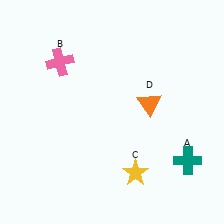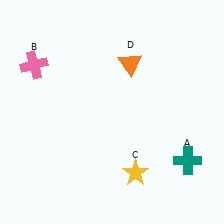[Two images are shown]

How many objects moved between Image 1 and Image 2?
2 objects moved between the two images.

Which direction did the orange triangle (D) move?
The orange triangle (D) moved up.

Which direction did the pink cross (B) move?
The pink cross (B) moved left.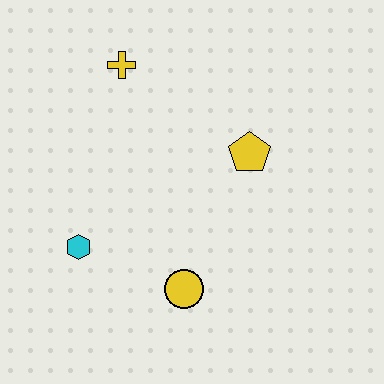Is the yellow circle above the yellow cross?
No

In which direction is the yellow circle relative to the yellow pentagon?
The yellow circle is below the yellow pentagon.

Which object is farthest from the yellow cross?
The yellow circle is farthest from the yellow cross.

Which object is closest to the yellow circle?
The cyan hexagon is closest to the yellow circle.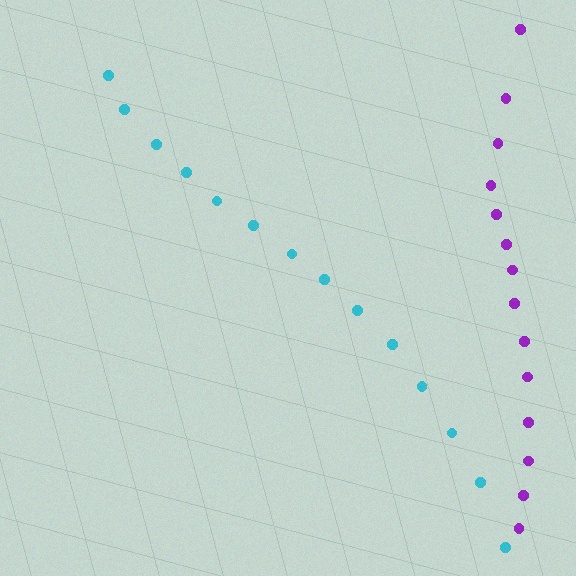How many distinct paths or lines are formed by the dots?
There are 2 distinct paths.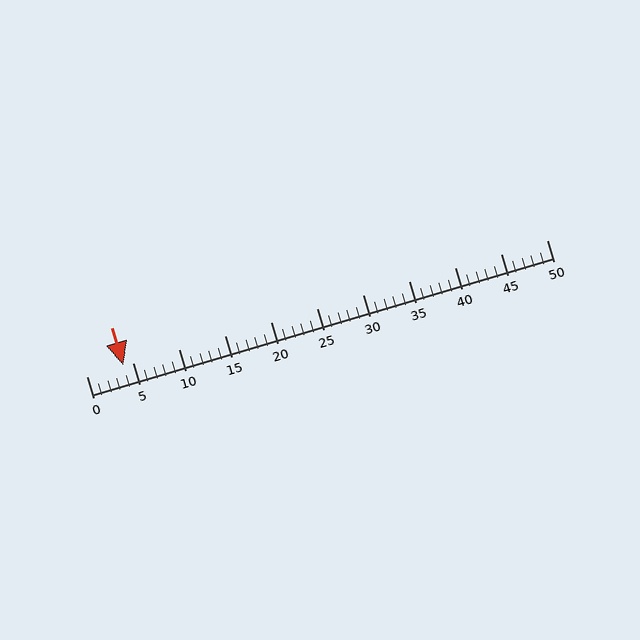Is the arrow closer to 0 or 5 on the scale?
The arrow is closer to 5.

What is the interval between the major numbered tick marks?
The major tick marks are spaced 5 units apart.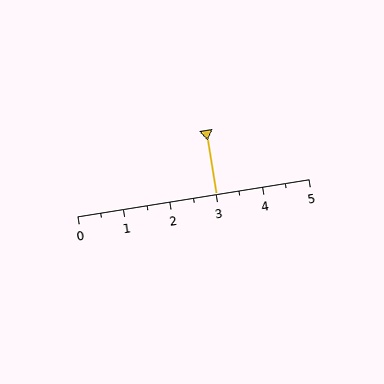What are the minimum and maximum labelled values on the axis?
The axis runs from 0 to 5.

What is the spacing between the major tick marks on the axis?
The major ticks are spaced 1 apart.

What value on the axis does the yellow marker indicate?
The marker indicates approximately 3.